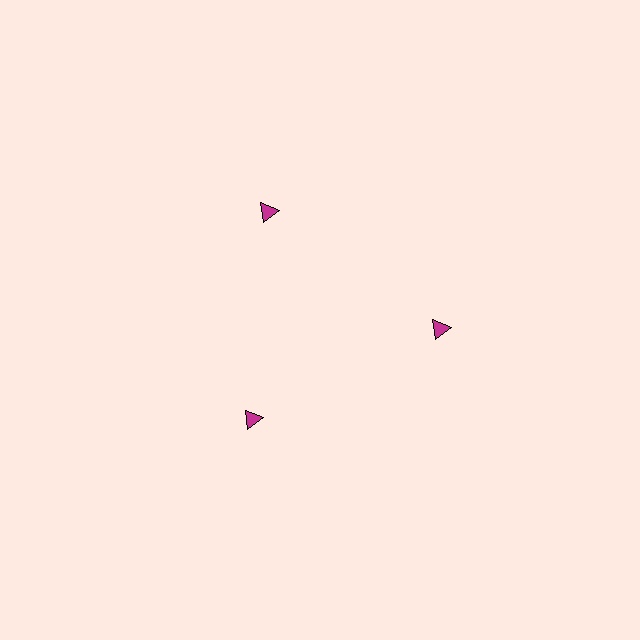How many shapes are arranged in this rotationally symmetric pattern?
There are 3 shapes, arranged in 3 groups of 1.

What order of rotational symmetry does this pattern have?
This pattern has 3-fold rotational symmetry.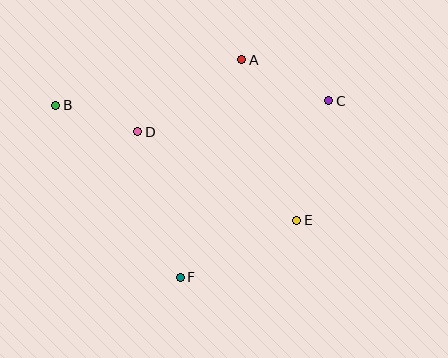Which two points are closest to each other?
Points B and D are closest to each other.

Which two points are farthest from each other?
Points B and C are farthest from each other.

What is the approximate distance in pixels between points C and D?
The distance between C and D is approximately 194 pixels.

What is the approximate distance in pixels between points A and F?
The distance between A and F is approximately 226 pixels.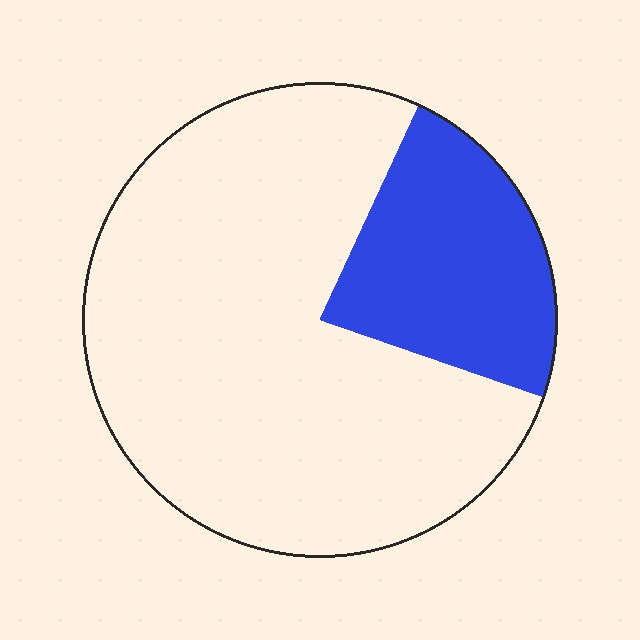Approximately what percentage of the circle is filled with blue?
Approximately 25%.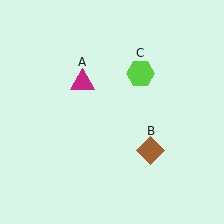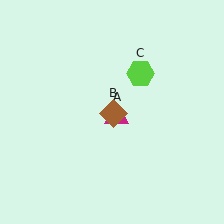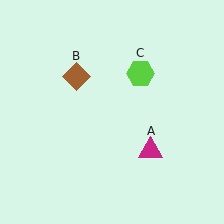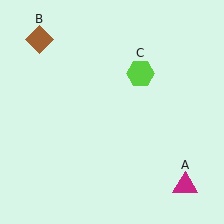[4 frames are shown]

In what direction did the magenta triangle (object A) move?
The magenta triangle (object A) moved down and to the right.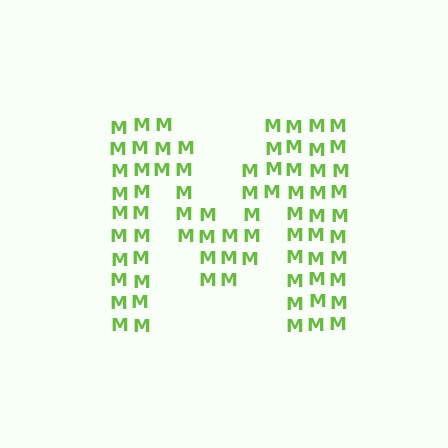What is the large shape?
The large shape is the letter M.